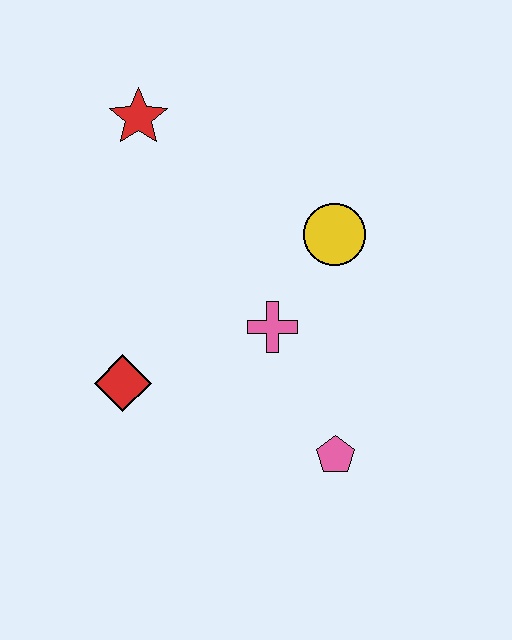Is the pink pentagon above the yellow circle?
No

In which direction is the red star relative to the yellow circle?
The red star is to the left of the yellow circle.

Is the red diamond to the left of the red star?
Yes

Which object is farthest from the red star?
The pink pentagon is farthest from the red star.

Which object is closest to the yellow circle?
The pink cross is closest to the yellow circle.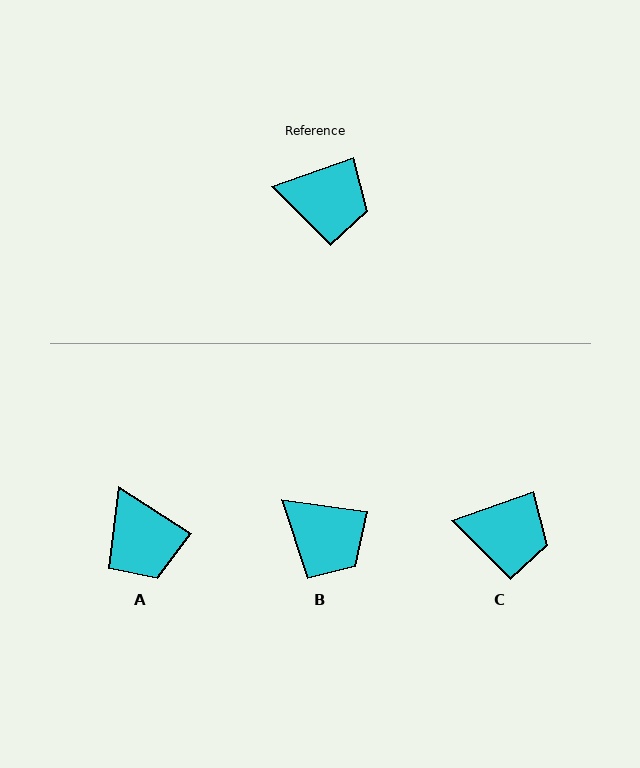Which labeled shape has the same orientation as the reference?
C.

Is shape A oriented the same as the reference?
No, it is off by about 52 degrees.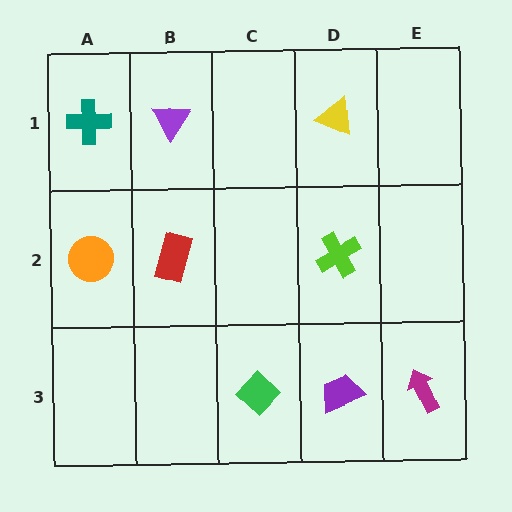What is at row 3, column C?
A green diamond.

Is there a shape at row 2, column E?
No, that cell is empty.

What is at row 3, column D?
A purple trapezoid.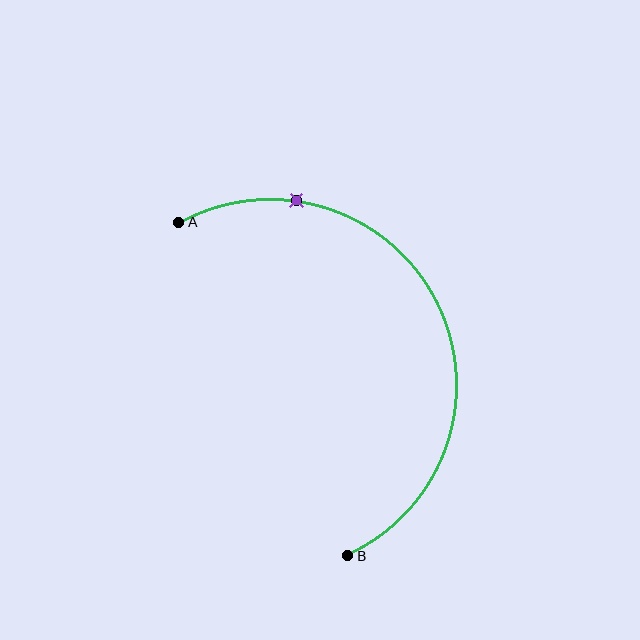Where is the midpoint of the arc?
The arc midpoint is the point on the curve farthest from the straight line joining A and B. It sits to the right of that line.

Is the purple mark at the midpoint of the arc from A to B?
No. The purple mark lies on the arc but is closer to endpoint A. The arc midpoint would be at the point on the curve equidistant along the arc from both A and B.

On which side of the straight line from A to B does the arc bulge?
The arc bulges to the right of the straight line connecting A and B.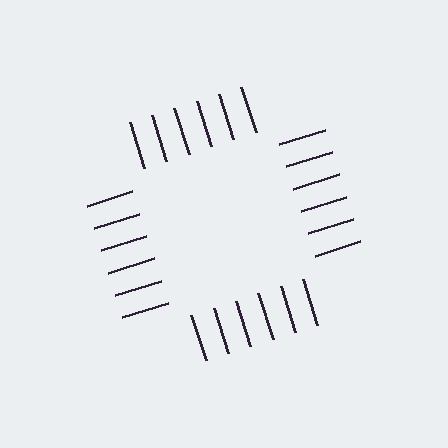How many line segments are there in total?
24 — 6 along each of the 4 edges.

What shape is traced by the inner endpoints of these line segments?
An illusory square — the line segments terminate on its edges but no continuous stroke is drawn.